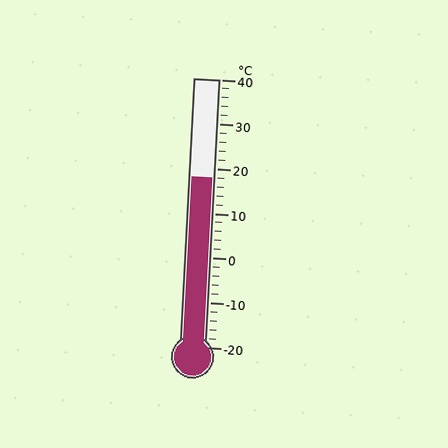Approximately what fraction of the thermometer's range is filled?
The thermometer is filled to approximately 65% of its range.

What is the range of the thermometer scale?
The thermometer scale ranges from -20°C to 40°C.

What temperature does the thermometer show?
The thermometer shows approximately 18°C.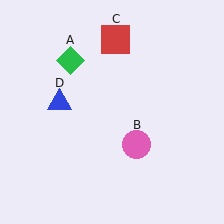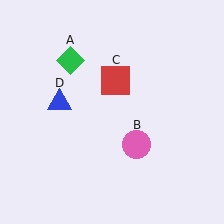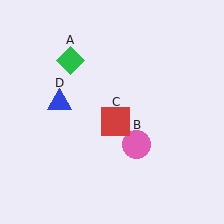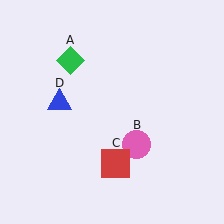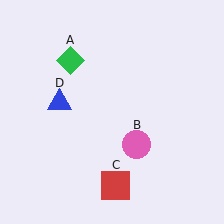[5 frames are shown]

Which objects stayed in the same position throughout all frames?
Green diamond (object A) and pink circle (object B) and blue triangle (object D) remained stationary.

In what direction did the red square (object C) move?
The red square (object C) moved down.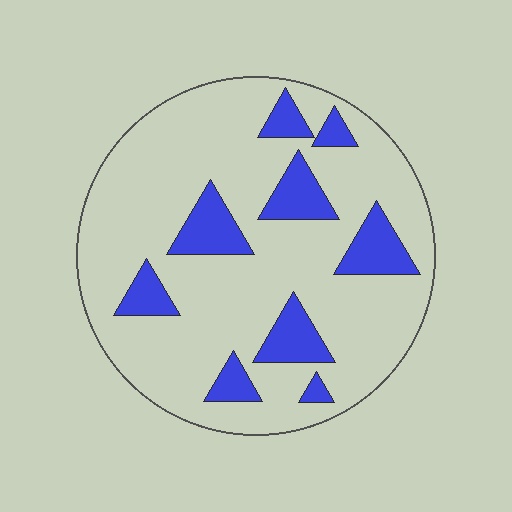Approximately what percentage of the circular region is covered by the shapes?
Approximately 20%.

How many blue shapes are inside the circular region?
9.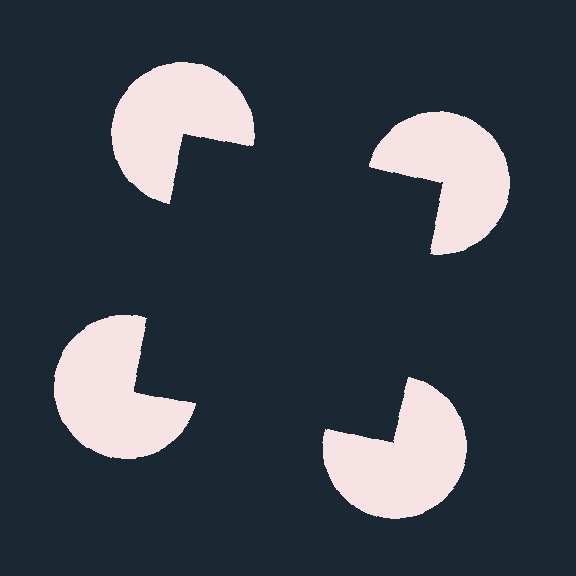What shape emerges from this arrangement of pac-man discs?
An illusory square — its edges are inferred from the aligned wedge cuts in the pac-man discs, not physically drawn.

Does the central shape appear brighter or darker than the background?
It typically appears slightly darker than the background, even though no actual brightness change is drawn.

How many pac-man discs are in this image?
There are 4 — one at each vertex of the illusory square.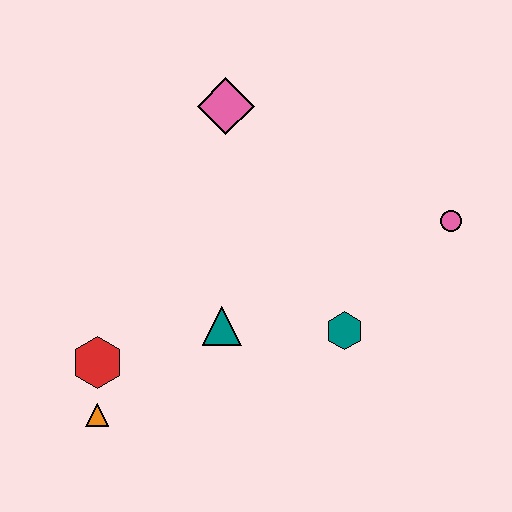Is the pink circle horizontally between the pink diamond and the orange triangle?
No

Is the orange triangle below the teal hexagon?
Yes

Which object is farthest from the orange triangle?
The pink circle is farthest from the orange triangle.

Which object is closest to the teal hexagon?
The teal triangle is closest to the teal hexagon.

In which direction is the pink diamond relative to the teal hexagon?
The pink diamond is above the teal hexagon.